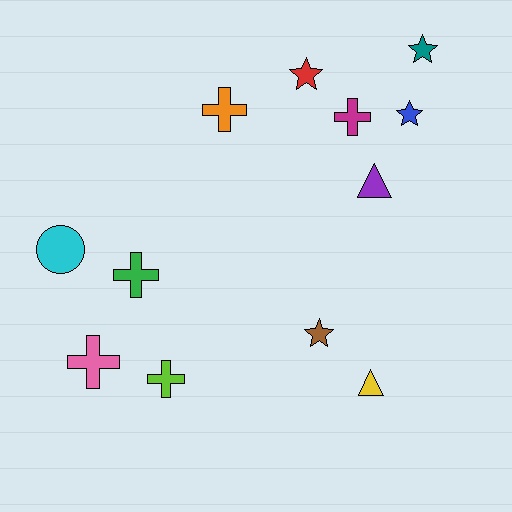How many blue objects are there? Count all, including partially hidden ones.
There is 1 blue object.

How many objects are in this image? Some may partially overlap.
There are 12 objects.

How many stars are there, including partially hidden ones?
There are 4 stars.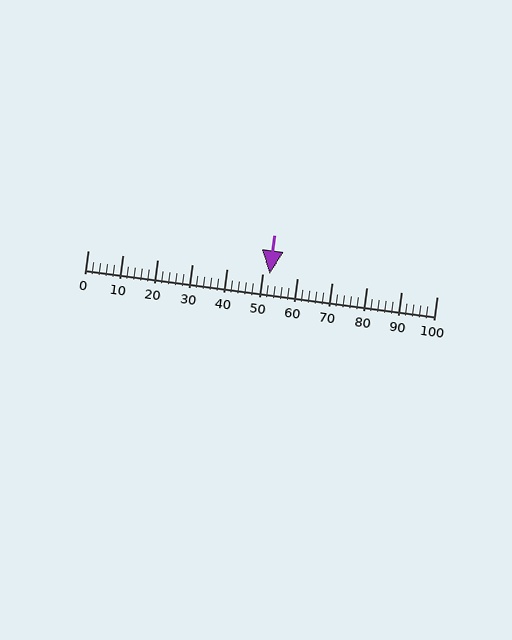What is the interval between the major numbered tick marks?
The major tick marks are spaced 10 units apart.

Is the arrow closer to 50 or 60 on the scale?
The arrow is closer to 50.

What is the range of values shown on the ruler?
The ruler shows values from 0 to 100.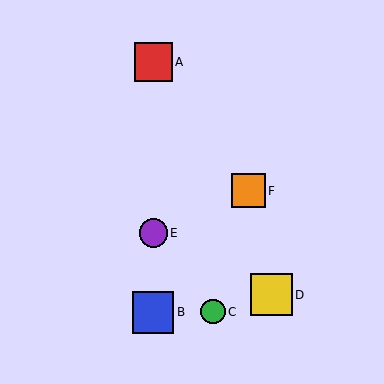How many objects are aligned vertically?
3 objects (A, B, E) are aligned vertically.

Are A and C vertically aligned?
No, A is at x≈153 and C is at x≈213.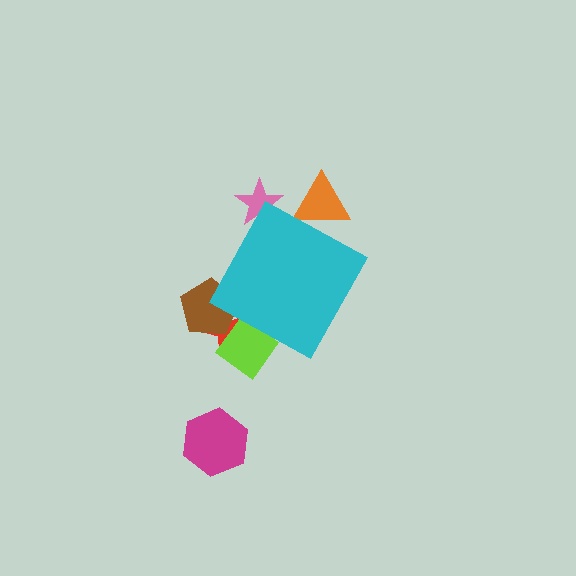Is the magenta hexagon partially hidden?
No, the magenta hexagon is fully visible.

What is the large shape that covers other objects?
A cyan diamond.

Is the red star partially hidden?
Yes, the red star is partially hidden behind the cyan diamond.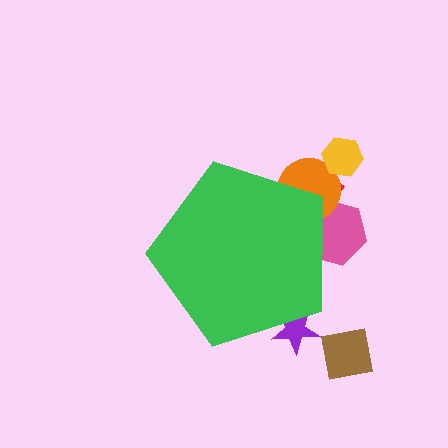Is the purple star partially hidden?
Yes, the purple star is partially hidden behind the green pentagon.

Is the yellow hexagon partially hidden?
No, the yellow hexagon is fully visible.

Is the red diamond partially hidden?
Yes, the red diamond is partially hidden behind the green pentagon.